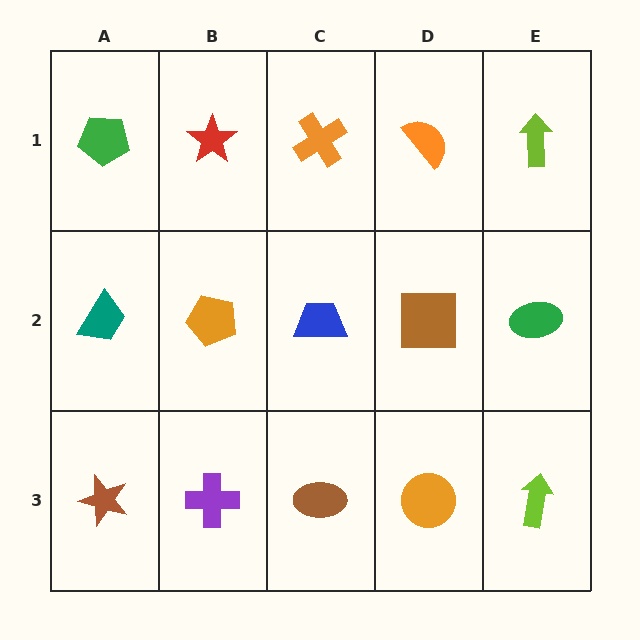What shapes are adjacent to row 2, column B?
A red star (row 1, column B), a purple cross (row 3, column B), a teal trapezoid (row 2, column A), a blue trapezoid (row 2, column C).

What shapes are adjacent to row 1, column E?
A green ellipse (row 2, column E), an orange semicircle (row 1, column D).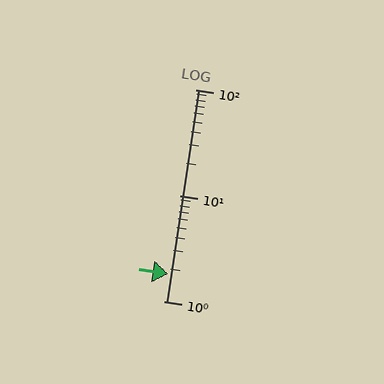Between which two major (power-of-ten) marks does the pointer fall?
The pointer is between 1 and 10.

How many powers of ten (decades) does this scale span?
The scale spans 2 decades, from 1 to 100.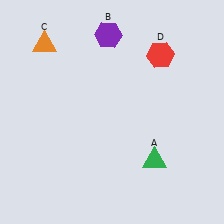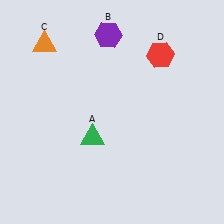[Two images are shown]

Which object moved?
The green triangle (A) moved left.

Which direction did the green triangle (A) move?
The green triangle (A) moved left.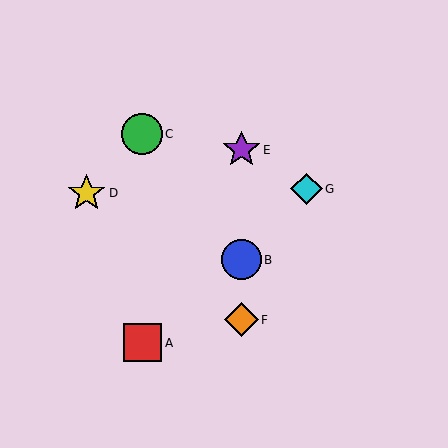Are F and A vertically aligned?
No, F is at x≈242 and A is at x≈142.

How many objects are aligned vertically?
3 objects (B, E, F) are aligned vertically.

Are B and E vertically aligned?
Yes, both are at x≈242.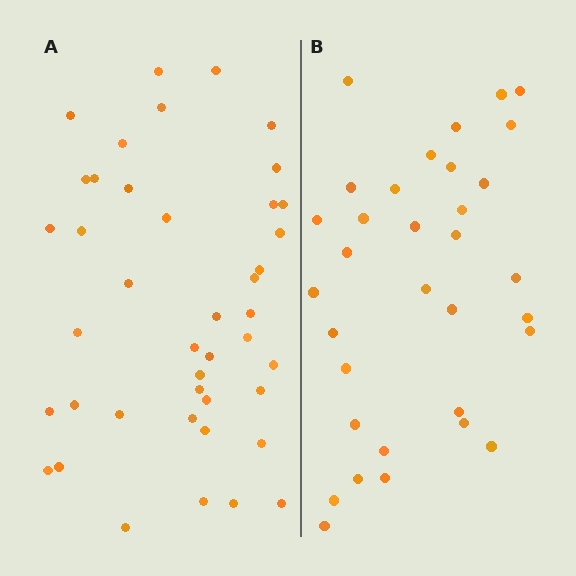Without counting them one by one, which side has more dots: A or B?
Region A (the left region) has more dots.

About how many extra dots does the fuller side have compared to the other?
Region A has roughly 8 or so more dots than region B.